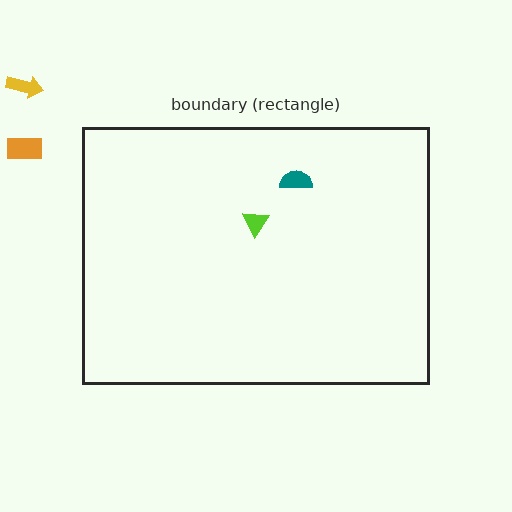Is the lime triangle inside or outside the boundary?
Inside.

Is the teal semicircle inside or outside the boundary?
Inside.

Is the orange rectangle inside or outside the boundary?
Outside.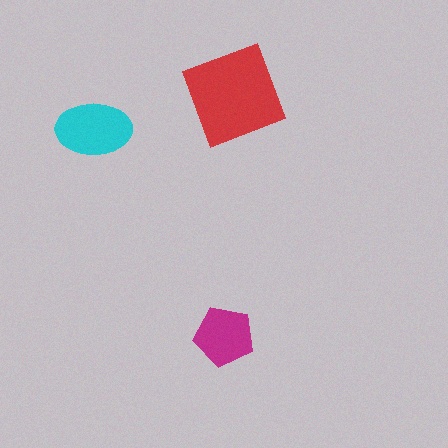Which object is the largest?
The red diamond.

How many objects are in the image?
There are 3 objects in the image.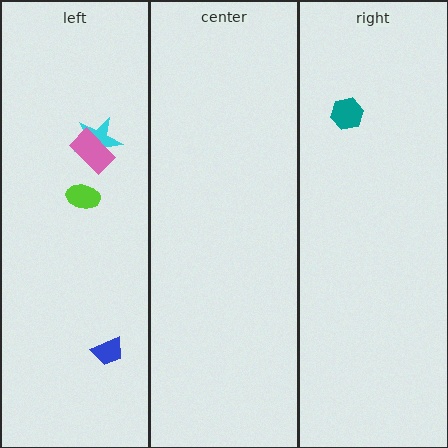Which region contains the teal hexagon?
The right region.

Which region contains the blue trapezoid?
The left region.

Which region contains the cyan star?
The left region.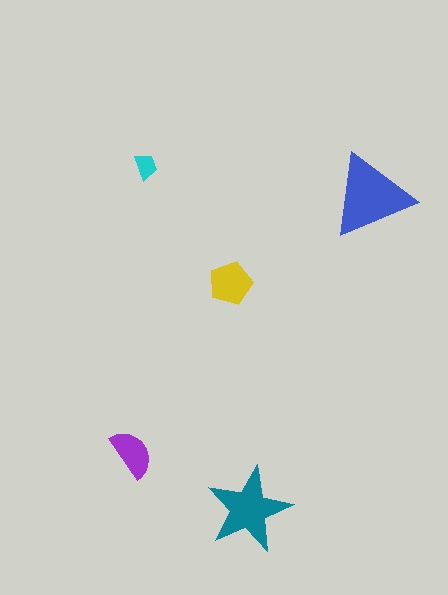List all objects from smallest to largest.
The cyan trapezoid, the purple semicircle, the yellow pentagon, the teal star, the blue triangle.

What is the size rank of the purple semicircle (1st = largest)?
4th.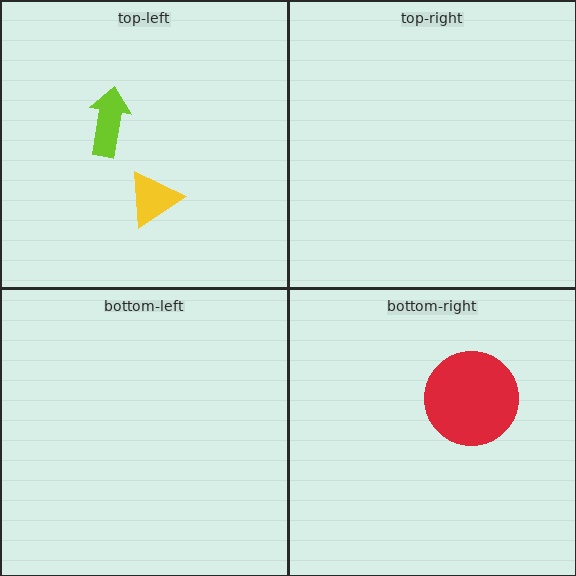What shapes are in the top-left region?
The yellow triangle, the lime arrow.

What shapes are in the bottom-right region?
The red circle.